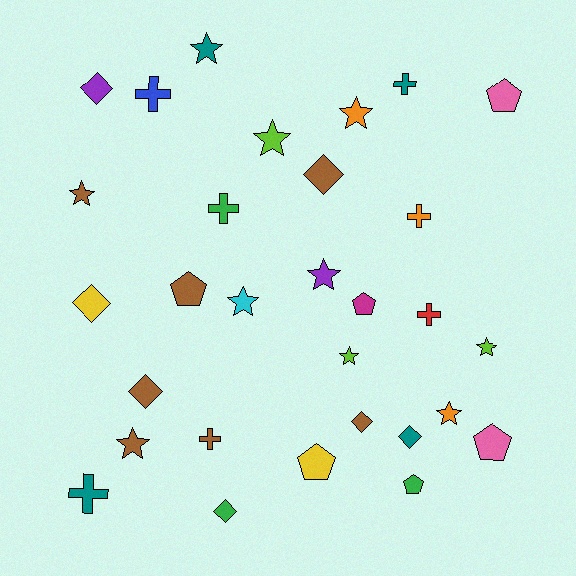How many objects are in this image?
There are 30 objects.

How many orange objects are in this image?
There are 3 orange objects.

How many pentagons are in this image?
There are 6 pentagons.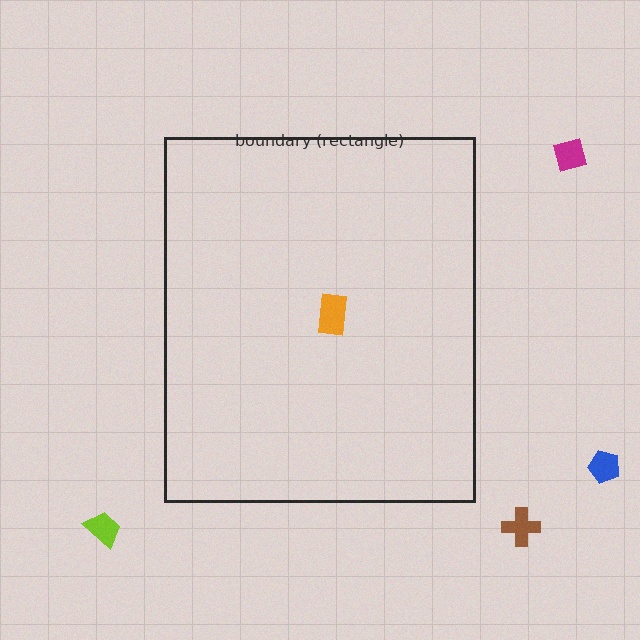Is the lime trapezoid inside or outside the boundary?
Outside.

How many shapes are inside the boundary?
1 inside, 4 outside.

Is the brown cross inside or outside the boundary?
Outside.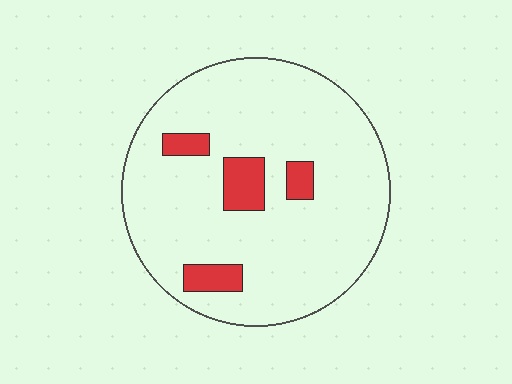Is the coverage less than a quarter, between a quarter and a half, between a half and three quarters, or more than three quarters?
Less than a quarter.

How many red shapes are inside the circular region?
4.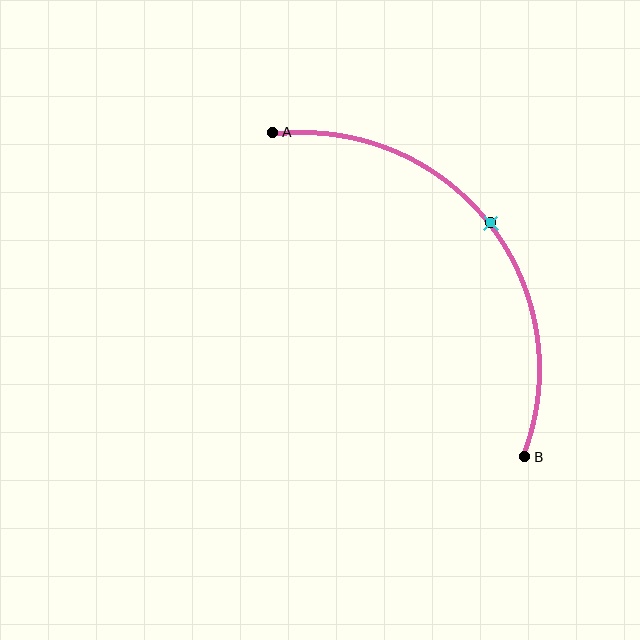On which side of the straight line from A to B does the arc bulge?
The arc bulges above and to the right of the straight line connecting A and B.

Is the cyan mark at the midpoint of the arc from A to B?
Yes. The cyan mark lies on the arc at equal arc-length from both A and B — it is the arc midpoint.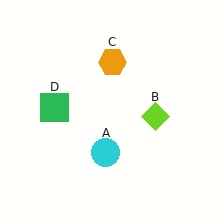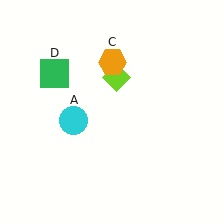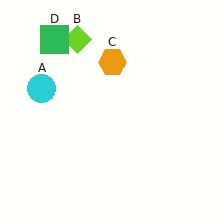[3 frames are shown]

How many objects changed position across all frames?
3 objects changed position: cyan circle (object A), lime diamond (object B), green square (object D).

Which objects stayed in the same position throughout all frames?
Orange hexagon (object C) remained stationary.